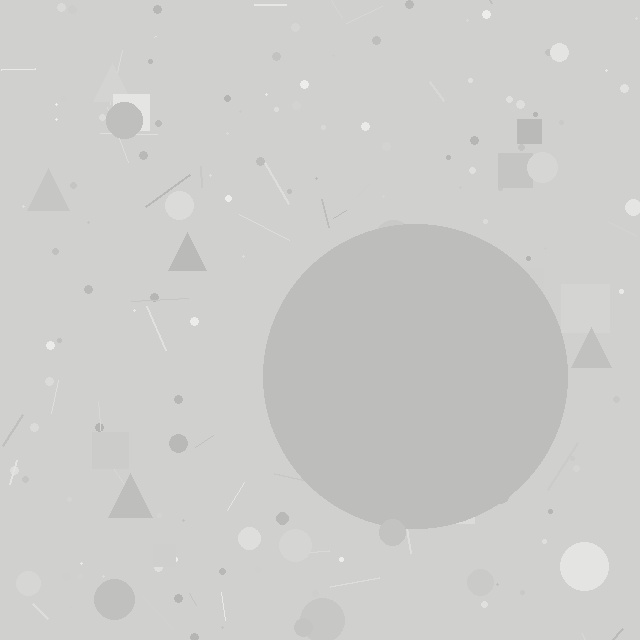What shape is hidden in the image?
A circle is hidden in the image.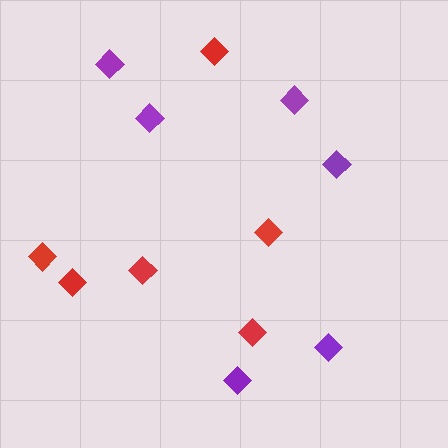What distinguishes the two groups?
There are 2 groups: one group of purple diamonds (6) and one group of red diamonds (6).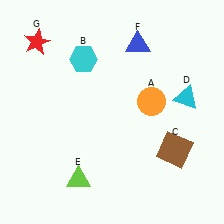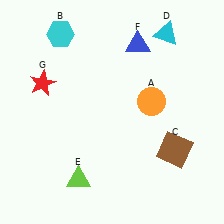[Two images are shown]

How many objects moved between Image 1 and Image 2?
3 objects moved between the two images.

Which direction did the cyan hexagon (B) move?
The cyan hexagon (B) moved up.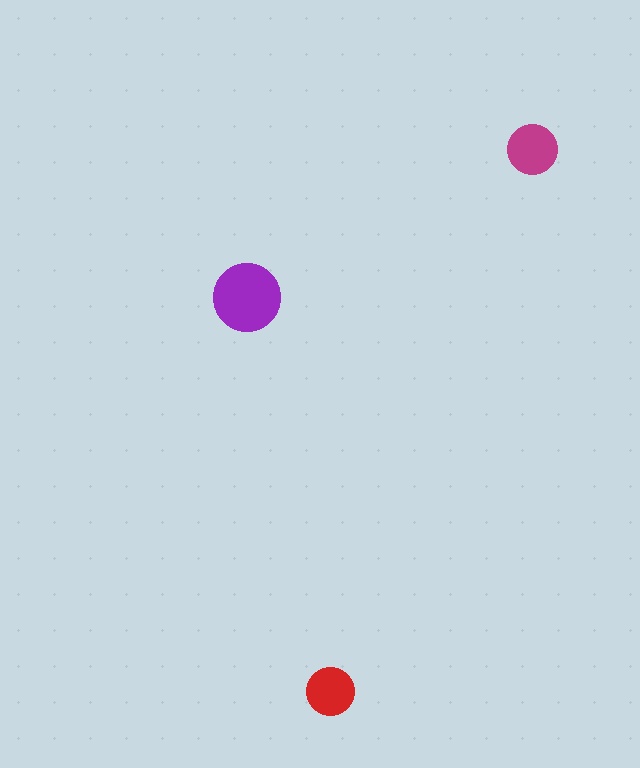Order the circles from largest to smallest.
the purple one, the magenta one, the red one.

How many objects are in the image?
There are 3 objects in the image.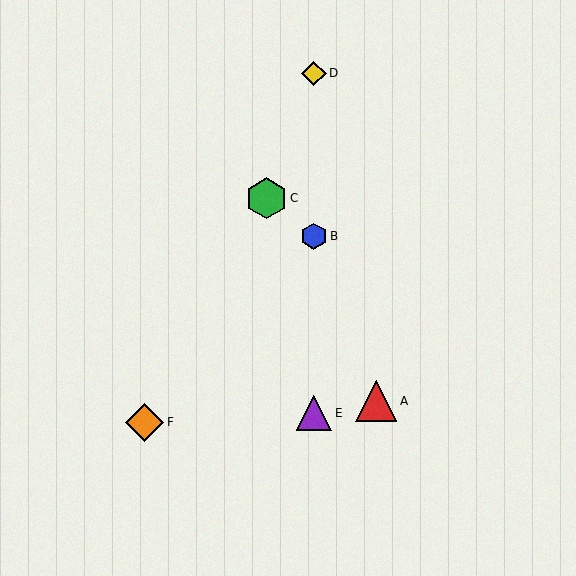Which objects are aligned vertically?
Objects B, D, E are aligned vertically.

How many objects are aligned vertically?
3 objects (B, D, E) are aligned vertically.